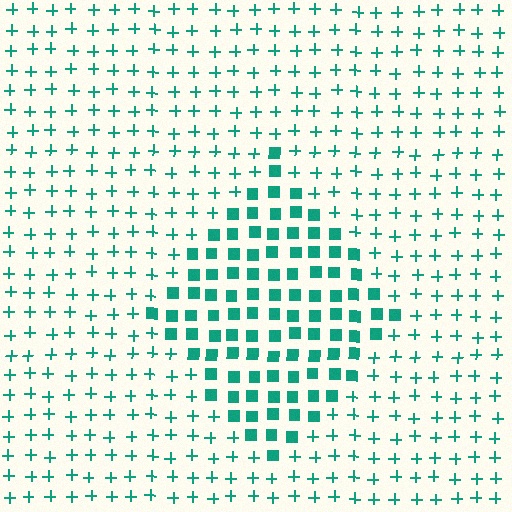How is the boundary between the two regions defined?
The boundary is defined by a change in element shape: squares inside vs. plus signs outside. All elements share the same color and spacing.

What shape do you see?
I see a diamond.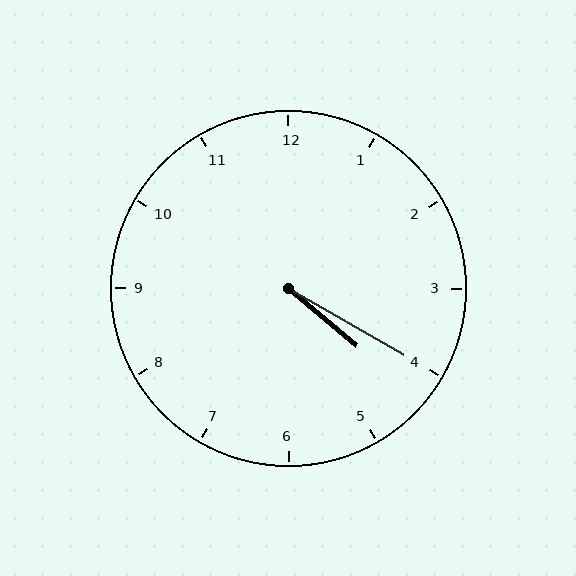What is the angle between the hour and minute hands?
Approximately 10 degrees.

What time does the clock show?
4:20.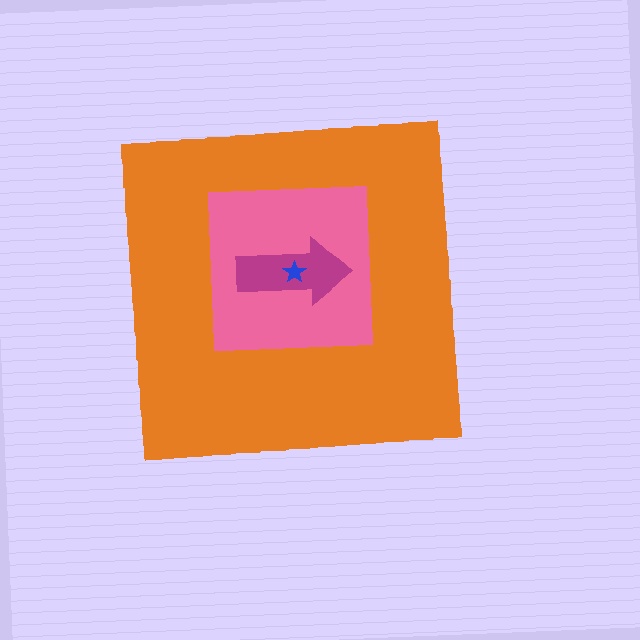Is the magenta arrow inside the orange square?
Yes.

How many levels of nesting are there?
4.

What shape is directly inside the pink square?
The magenta arrow.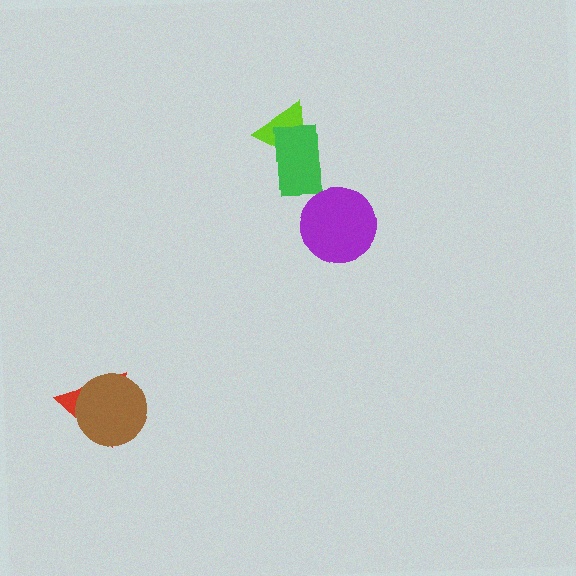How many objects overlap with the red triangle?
1 object overlaps with the red triangle.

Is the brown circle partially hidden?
No, no other shape covers it.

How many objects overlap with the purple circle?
0 objects overlap with the purple circle.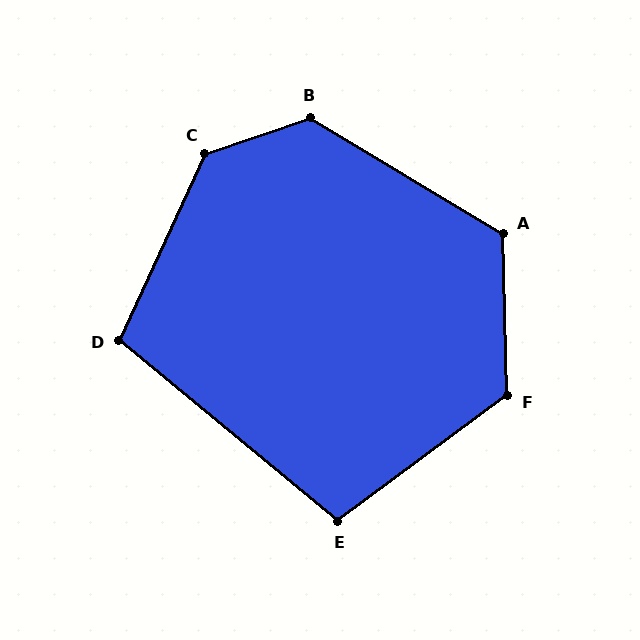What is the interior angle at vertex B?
Approximately 130 degrees (obtuse).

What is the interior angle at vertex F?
Approximately 125 degrees (obtuse).